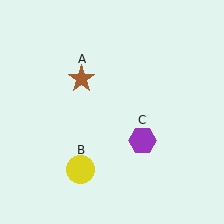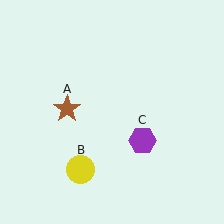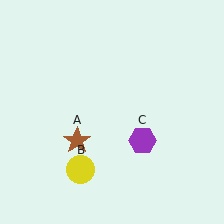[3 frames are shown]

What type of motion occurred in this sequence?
The brown star (object A) rotated counterclockwise around the center of the scene.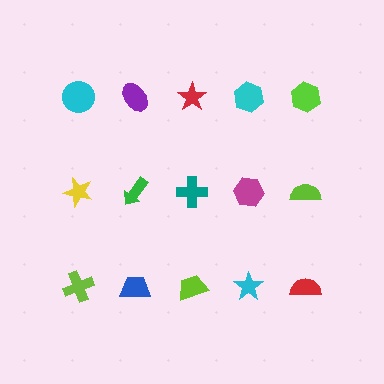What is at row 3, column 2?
A blue trapezoid.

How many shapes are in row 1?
5 shapes.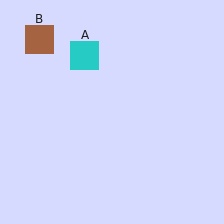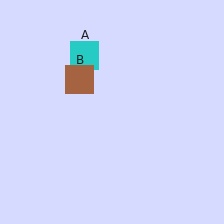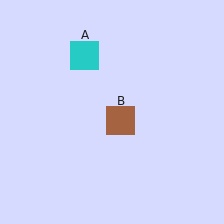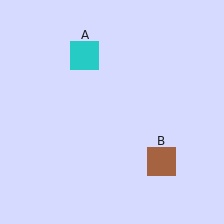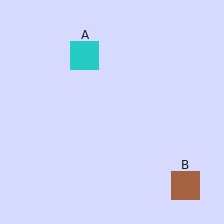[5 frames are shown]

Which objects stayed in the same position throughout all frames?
Cyan square (object A) remained stationary.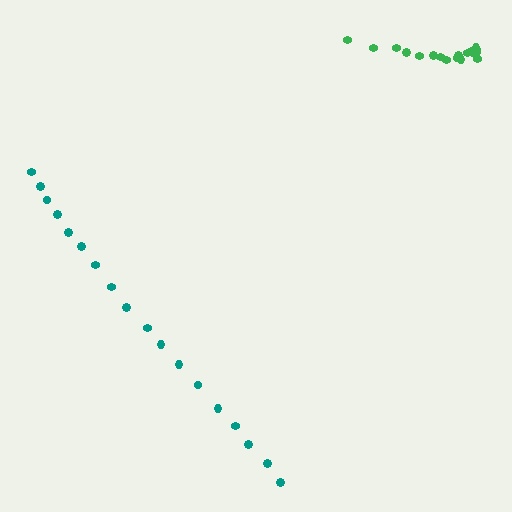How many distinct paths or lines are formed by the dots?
There are 2 distinct paths.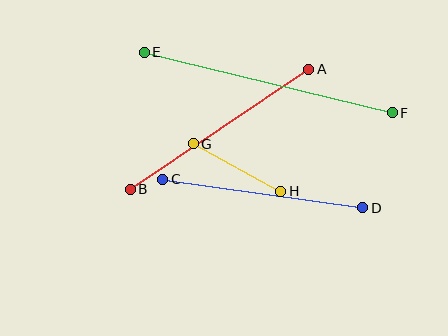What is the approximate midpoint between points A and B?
The midpoint is at approximately (219, 129) pixels.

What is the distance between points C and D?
The distance is approximately 202 pixels.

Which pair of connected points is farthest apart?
Points E and F are farthest apart.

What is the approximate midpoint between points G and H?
The midpoint is at approximately (237, 167) pixels.